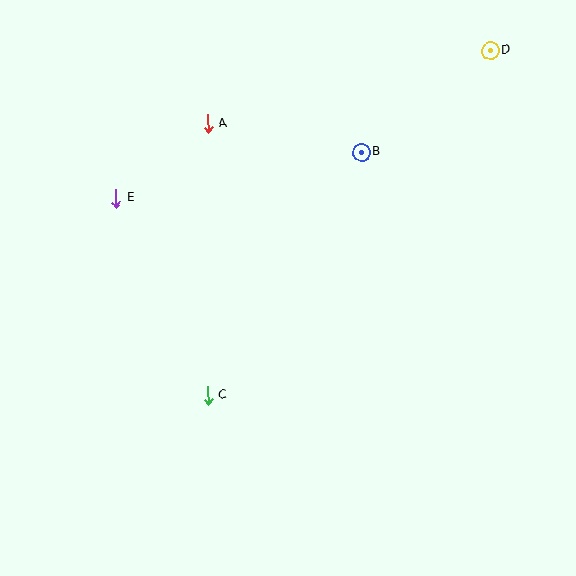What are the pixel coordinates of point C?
Point C is at (208, 395).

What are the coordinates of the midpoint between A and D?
The midpoint between A and D is at (349, 87).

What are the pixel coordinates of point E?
Point E is at (116, 198).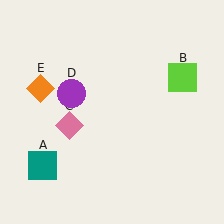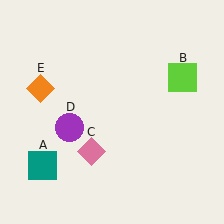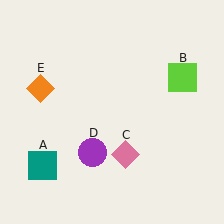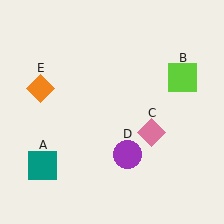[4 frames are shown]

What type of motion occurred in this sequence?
The pink diamond (object C), purple circle (object D) rotated counterclockwise around the center of the scene.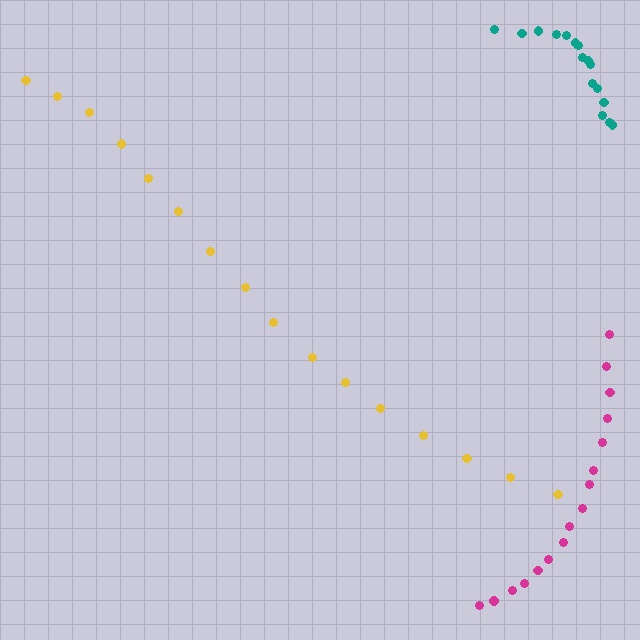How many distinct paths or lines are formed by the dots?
There are 3 distinct paths.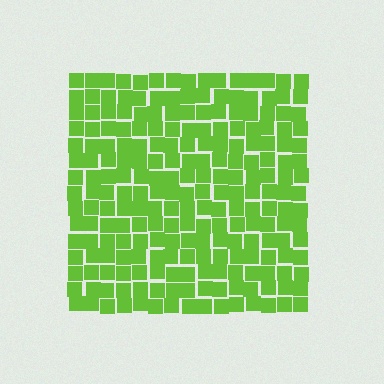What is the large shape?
The large shape is a square.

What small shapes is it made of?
It is made of small squares.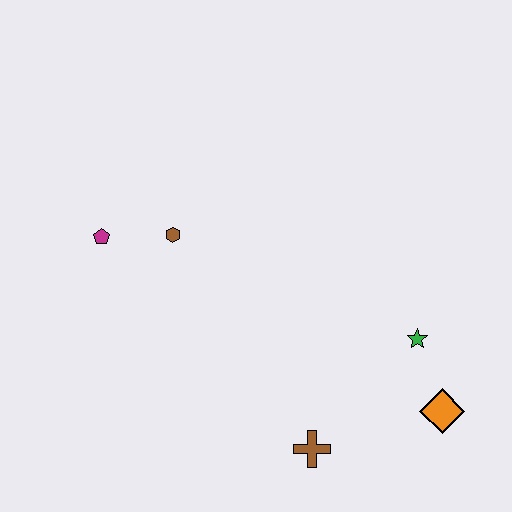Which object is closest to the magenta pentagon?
The brown hexagon is closest to the magenta pentagon.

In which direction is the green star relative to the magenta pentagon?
The green star is to the right of the magenta pentagon.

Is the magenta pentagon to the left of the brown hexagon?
Yes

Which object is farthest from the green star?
The magenta pentagon is farthest from the green star.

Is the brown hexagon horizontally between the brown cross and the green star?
No